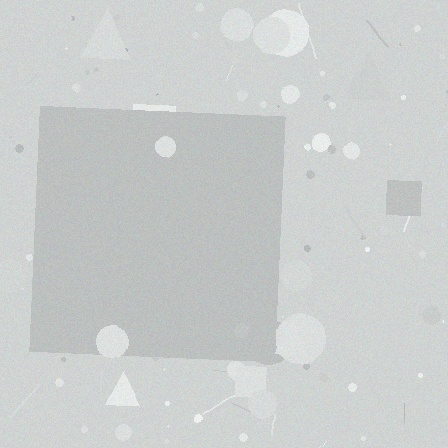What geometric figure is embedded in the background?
A square is embedded in the background.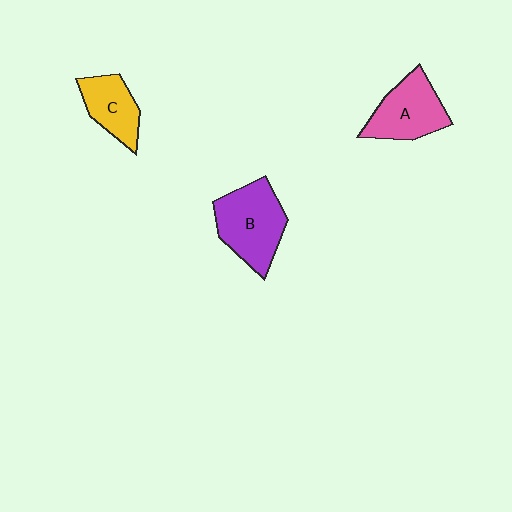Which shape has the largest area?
Shape B (purple).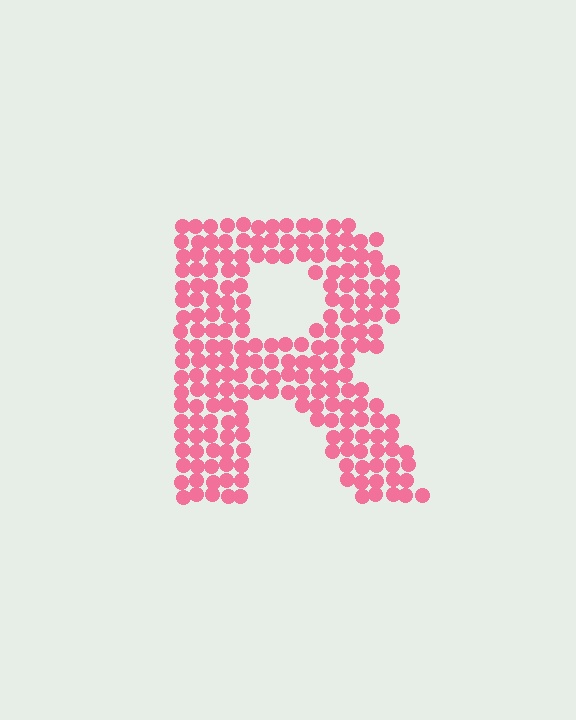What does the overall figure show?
The overall figure shows the letter R.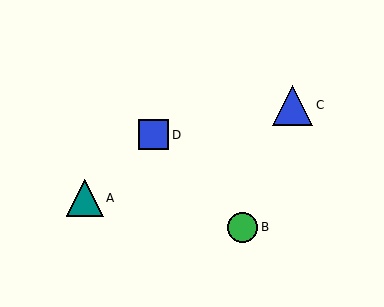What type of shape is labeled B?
Shape B is a green circle.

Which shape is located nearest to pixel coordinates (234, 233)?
The green circle (labeled B) at (243, 227) is nearest to that location.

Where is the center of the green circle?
The center of the green circle is at (243, 227).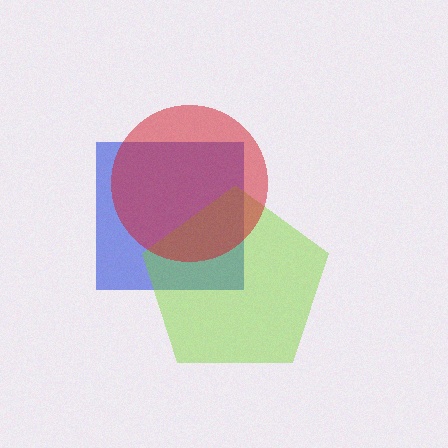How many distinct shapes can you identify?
There are 3 distinct shapes: a blue square, a lime pentagon, a red circle.